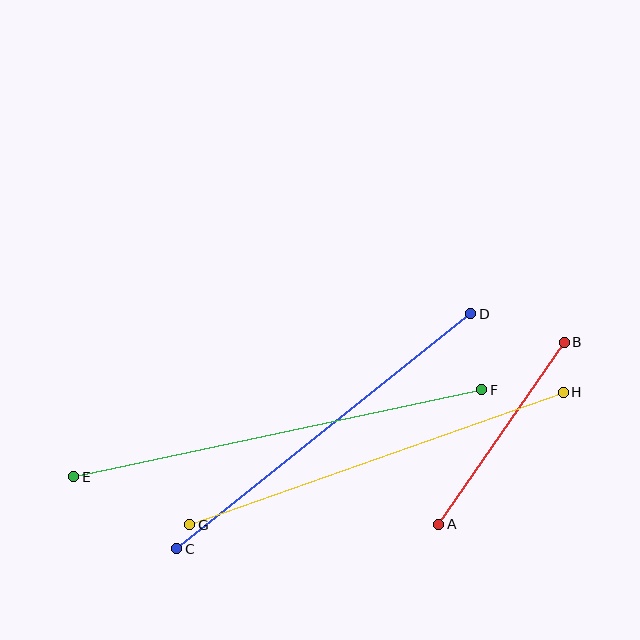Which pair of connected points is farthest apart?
Points E and F are farthest apart.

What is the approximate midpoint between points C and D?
The midpoint is at approximately (324, 431) pixels.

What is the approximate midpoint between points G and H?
The midpoint is at approximately (377, 459) pixels.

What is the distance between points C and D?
The distance is approximately 376 pixels.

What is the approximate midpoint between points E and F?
The midpoint is at approximately (278, 433) pixels.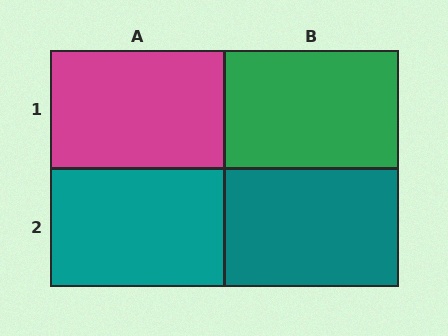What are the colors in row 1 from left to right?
Magenta, green.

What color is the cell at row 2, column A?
Teal.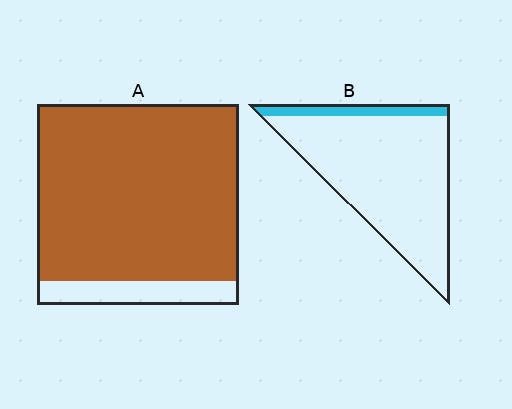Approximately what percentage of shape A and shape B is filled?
A is approximately 90% and B is approximately 10%.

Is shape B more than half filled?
No.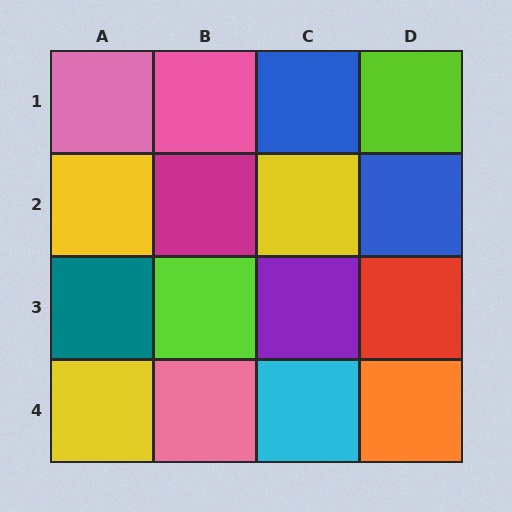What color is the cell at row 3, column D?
Red.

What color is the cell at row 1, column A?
Pink.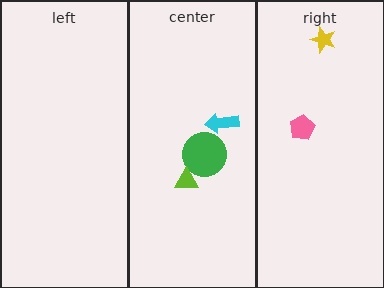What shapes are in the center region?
The green circle, the lime triangle, the cyan arrow.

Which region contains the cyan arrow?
The center region.